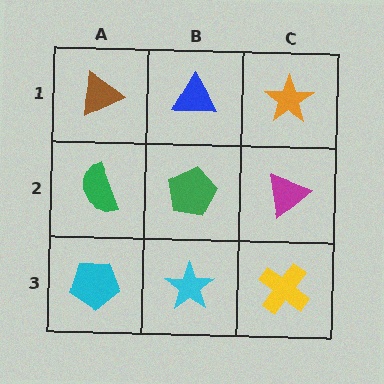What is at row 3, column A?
A cyan pentagon.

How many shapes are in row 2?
3 shapes.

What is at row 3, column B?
A cyan star.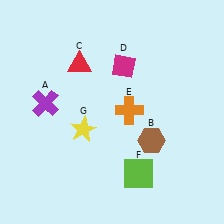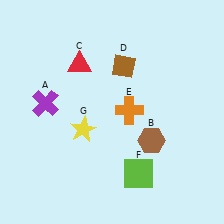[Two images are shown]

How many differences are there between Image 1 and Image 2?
There is 1 difference between the two images.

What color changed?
The diamond (D) changed from magenta in Image 1 to brown in Image 2.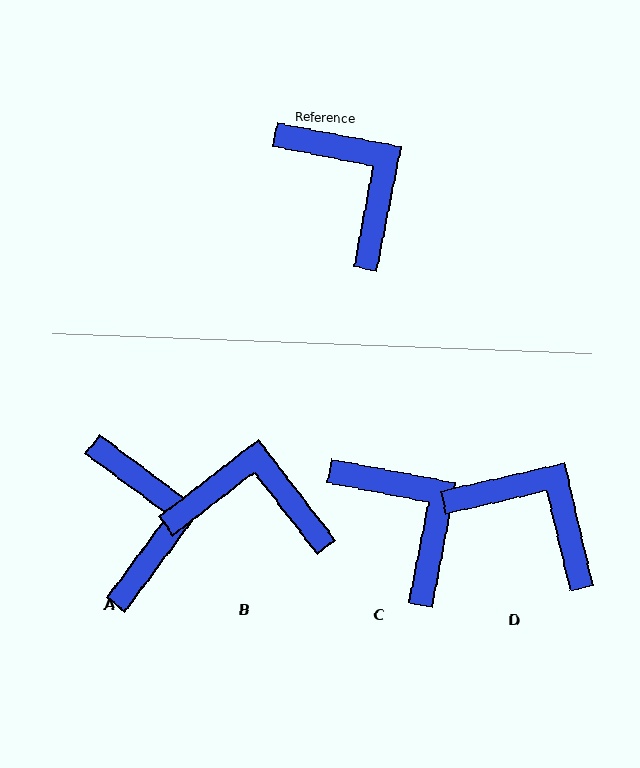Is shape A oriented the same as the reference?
No, it is off by about 26 degrees.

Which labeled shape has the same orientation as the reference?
C.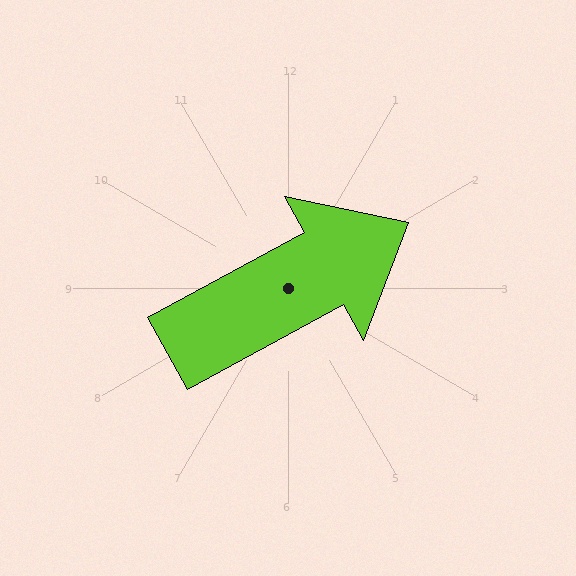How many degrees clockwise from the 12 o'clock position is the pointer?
Approximately 62 degrees.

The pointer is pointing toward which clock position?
Roughly 2 o'clock.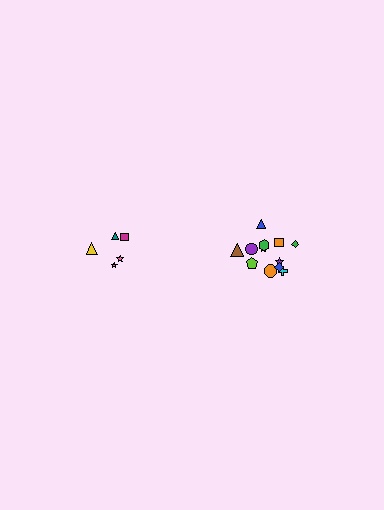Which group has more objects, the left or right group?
The right group.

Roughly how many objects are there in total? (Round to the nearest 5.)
Roughly 15 objects in total.